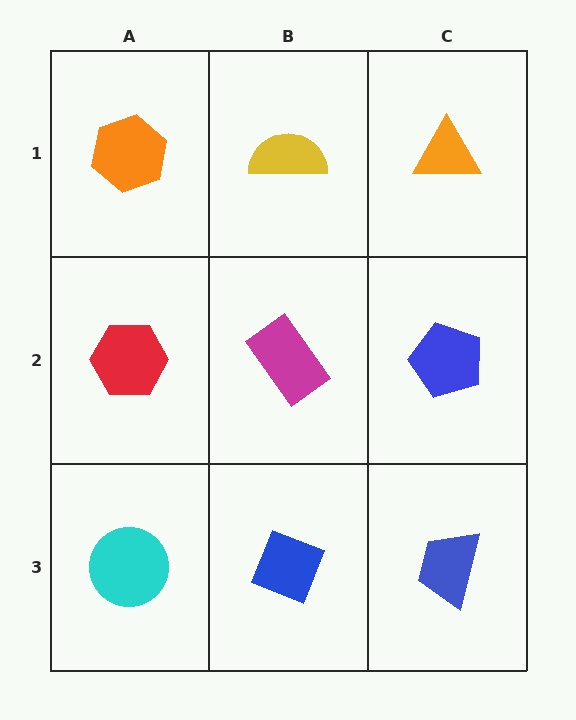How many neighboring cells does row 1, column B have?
3.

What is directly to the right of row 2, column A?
A magenta rectangle.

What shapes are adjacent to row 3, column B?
A magenta rectangle (row 2, column B), a cyan circle (row 3, column A), a blue trapezoid (row 3, column C).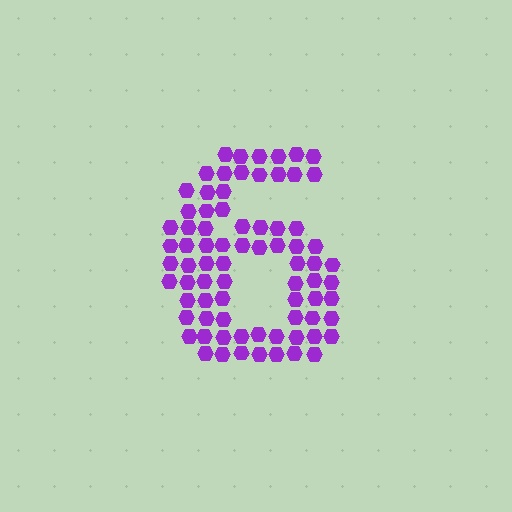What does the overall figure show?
The overall figure shows the digit 6.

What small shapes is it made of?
It is made of small hexagons.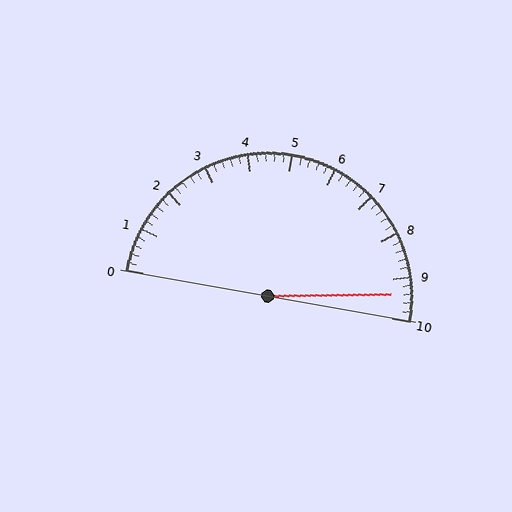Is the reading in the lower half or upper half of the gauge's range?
The reading is in the upper half of the range (0 to 10).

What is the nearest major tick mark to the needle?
The nearest major tick mark is 9.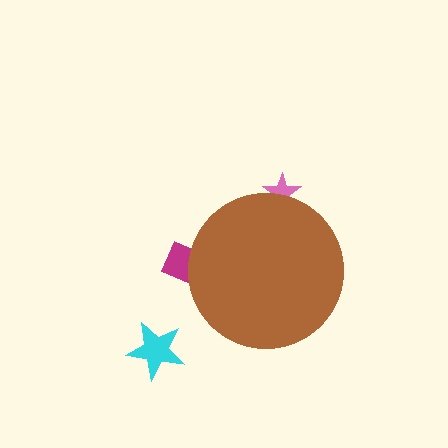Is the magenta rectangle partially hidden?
Yes, the magenta rectangle is partially hidden behind the brown circle.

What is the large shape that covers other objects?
A brown circle.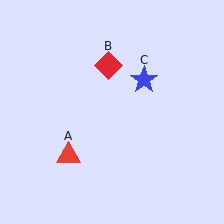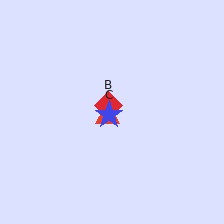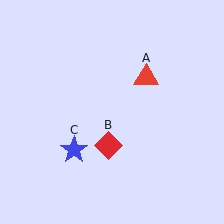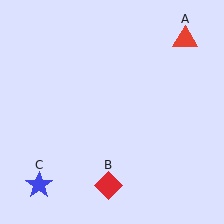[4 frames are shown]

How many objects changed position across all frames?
3 objects changed position: red triangle (object A), red diamond (object B), blue star (object C).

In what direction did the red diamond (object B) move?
The red diamond (object B) moved down.